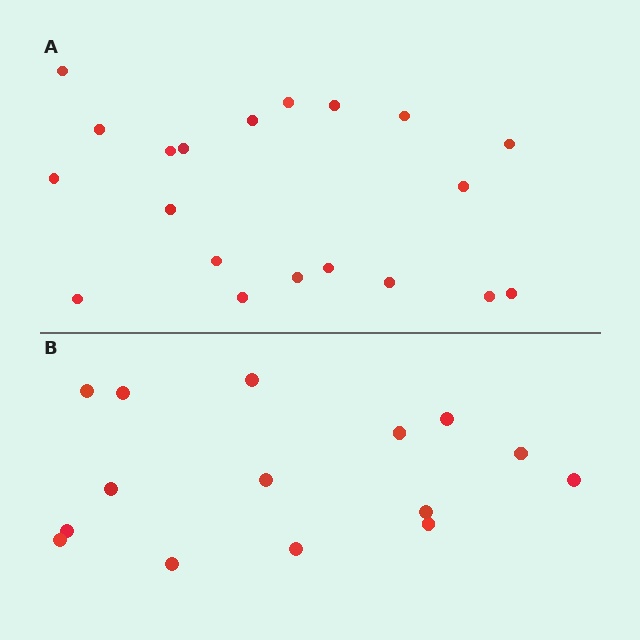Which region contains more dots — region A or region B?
Region A (the top region) has more dots.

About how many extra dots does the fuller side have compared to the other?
Region A has about 5 more dots than region B.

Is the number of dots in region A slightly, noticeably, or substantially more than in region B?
Region A has noticeably more, but not dramatically so. The ratio is roughly 1.3 to 1.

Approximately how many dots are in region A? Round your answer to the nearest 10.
About 20 dots.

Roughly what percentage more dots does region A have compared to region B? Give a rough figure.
About 35% more.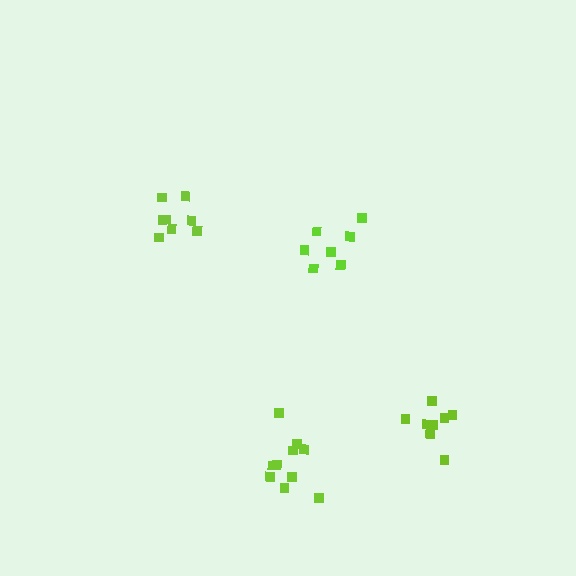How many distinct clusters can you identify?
There are 4 distinct clusters.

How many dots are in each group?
Group 1: 8 dots, Group 2: 7 dots, Group 3: 10 dots, Group 4: 8 dots (33 total).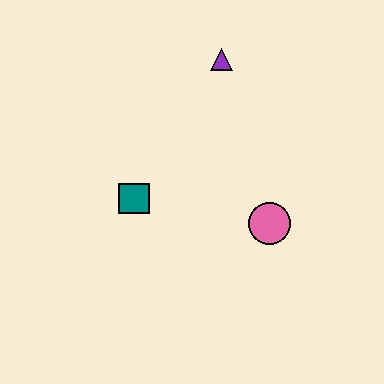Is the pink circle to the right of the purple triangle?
Yes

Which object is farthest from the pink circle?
The purple triangle is farthest from the pink circle.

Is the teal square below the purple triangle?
Yes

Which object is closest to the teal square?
The pink circle is closest to the teal square.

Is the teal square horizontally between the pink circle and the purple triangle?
No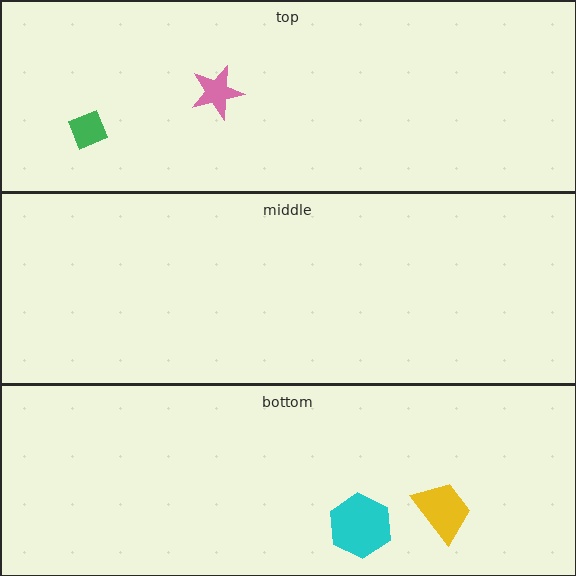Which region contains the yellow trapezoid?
The bottom region.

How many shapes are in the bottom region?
2.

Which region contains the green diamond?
The top region.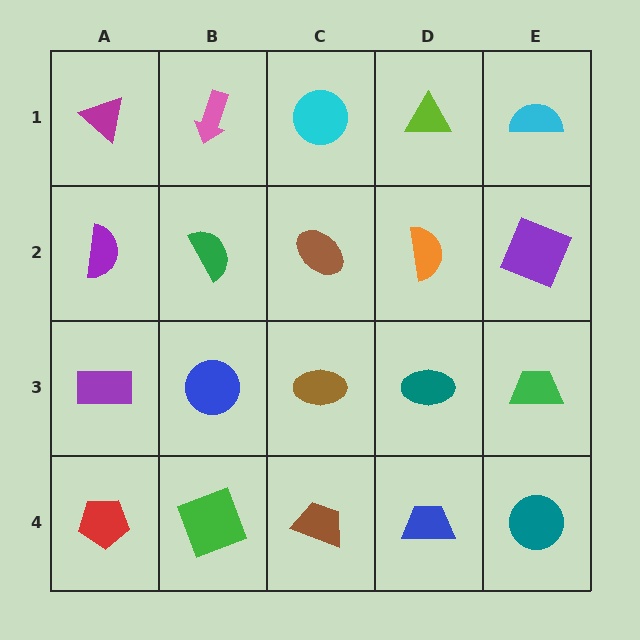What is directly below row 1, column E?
A purple square.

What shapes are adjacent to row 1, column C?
A brown ellipse (row 2, column C), a pink arrow (row 1, column B), a lime triangle (row 1, column D).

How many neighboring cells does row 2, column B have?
4.